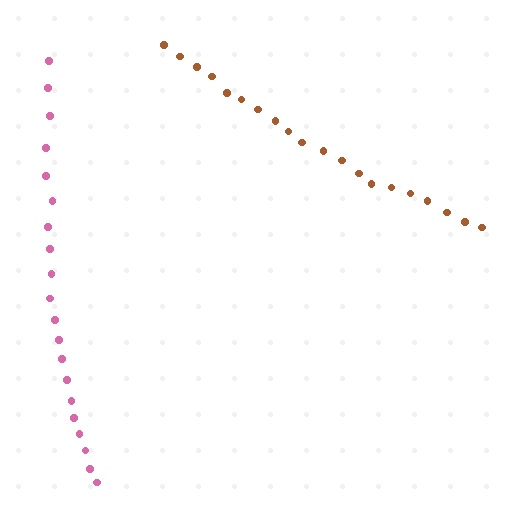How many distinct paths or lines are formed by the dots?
There are 2 distinct paths.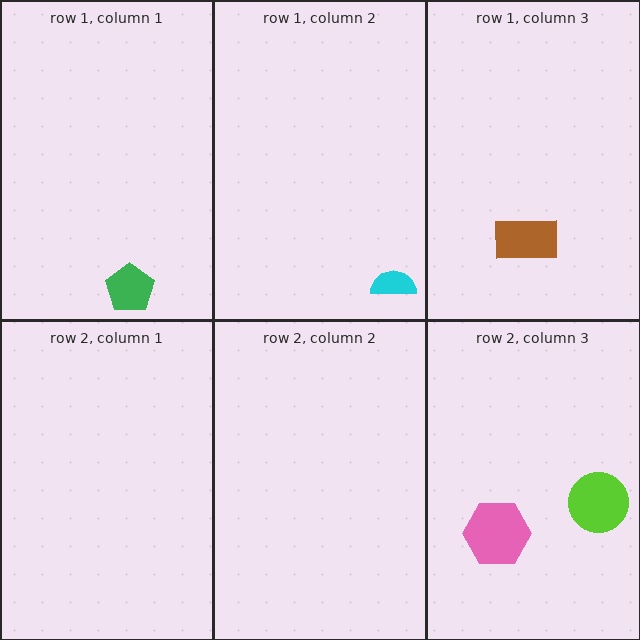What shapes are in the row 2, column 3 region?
The lime circle, the pink hexagon.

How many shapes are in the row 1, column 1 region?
1.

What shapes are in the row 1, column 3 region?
The brown rectangle.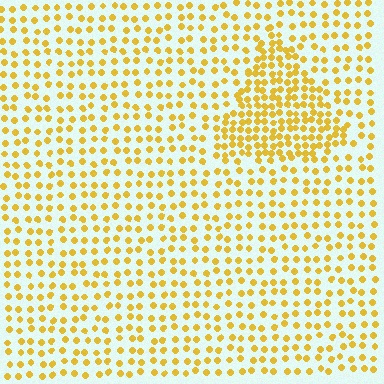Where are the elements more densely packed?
The elements are more densely packed inside the triangle boundary.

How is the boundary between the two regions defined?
The boundary is defined by a change in element density (approximately 2.0x ratio). All elements are the same color, size, and shape.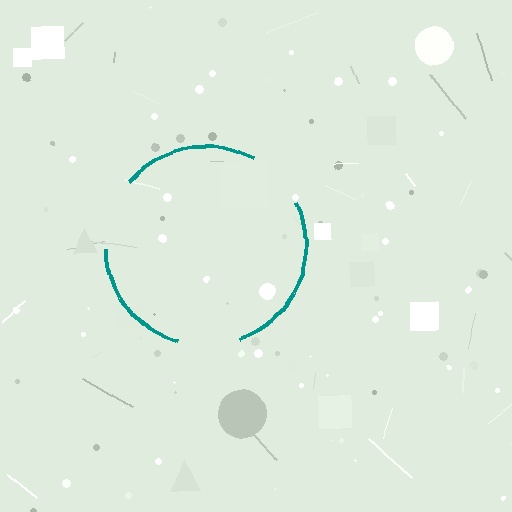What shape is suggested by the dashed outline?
The dashed outline suggests a circle.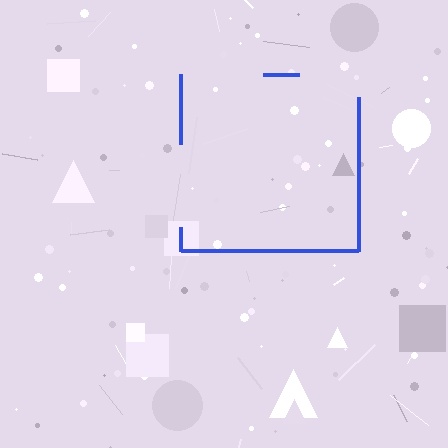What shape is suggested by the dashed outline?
The dashed outline suggests a square.